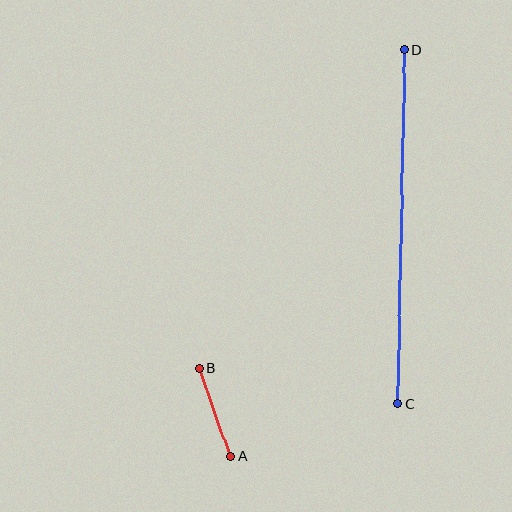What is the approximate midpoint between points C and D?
The midpoint is at approximately (401, 227) pixels.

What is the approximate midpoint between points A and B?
The midpoint is at approximately (215, 412) pixels.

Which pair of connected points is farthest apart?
Points C and D are farthest apart.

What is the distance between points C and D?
The distance is approximately 354 pixels.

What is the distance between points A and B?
The distance is approximately 93 pixels.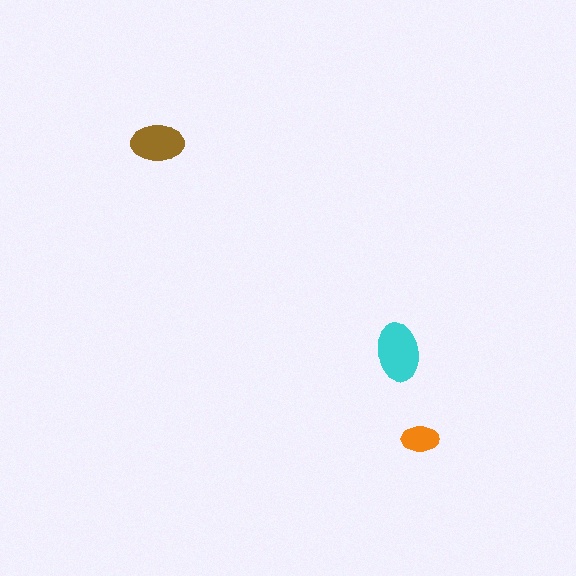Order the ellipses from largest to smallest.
the cyan one, the brown one, the orange one.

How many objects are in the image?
There are 3 objects in the image.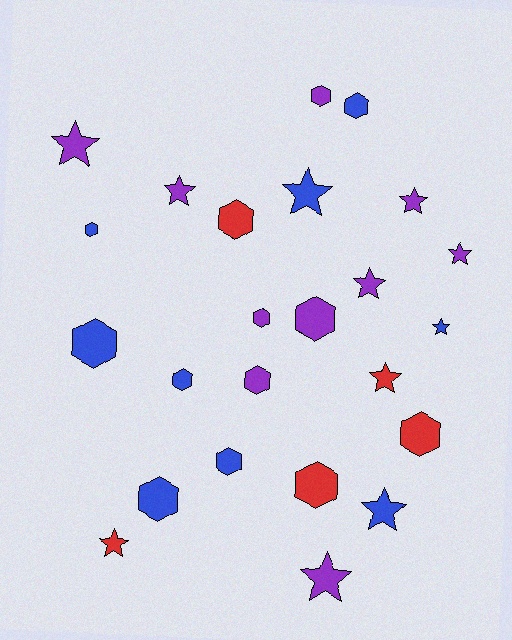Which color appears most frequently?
Purple, with 10 objects.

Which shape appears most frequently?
Hexagon, with 13 objects.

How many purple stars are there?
There are 6 purple stars.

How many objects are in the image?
There are 24 objects.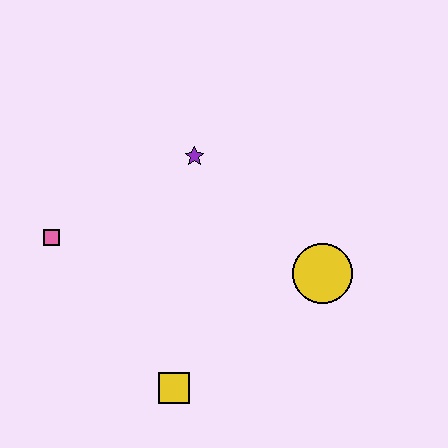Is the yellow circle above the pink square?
No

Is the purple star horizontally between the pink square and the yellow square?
No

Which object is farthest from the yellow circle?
The pink square is farthest from the yellow circle.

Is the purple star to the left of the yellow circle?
Yes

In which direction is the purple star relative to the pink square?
The purple star is to the right of the pink square.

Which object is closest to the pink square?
The purple star is closest to the pink square.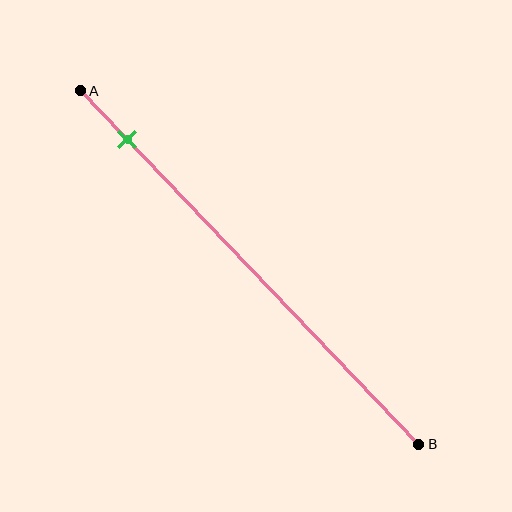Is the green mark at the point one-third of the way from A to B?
No, the mark is at about 15% from A, not at the 33% one-third point.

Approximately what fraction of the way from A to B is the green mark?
The green mark is approximately 15% of the way from A to B.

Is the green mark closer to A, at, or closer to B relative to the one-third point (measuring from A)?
The green mark is closer to point A than the one-third point of segment AB.